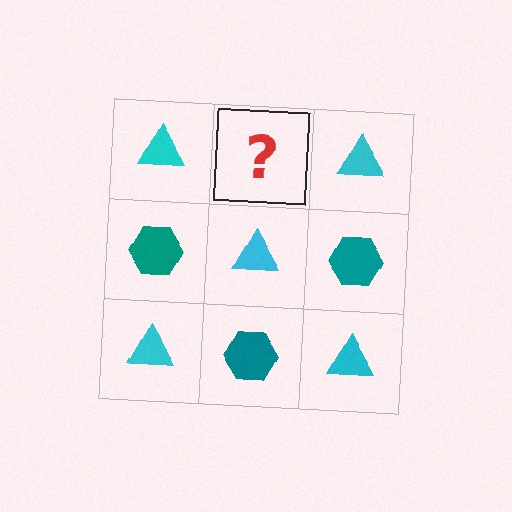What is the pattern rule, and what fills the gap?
The rule is that it alternates cyan triangle and teal hexagon in a checkerboard pattern. The gap should be filled with a teal hexagon.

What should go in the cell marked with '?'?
The missing cell should contain a teal hexagon.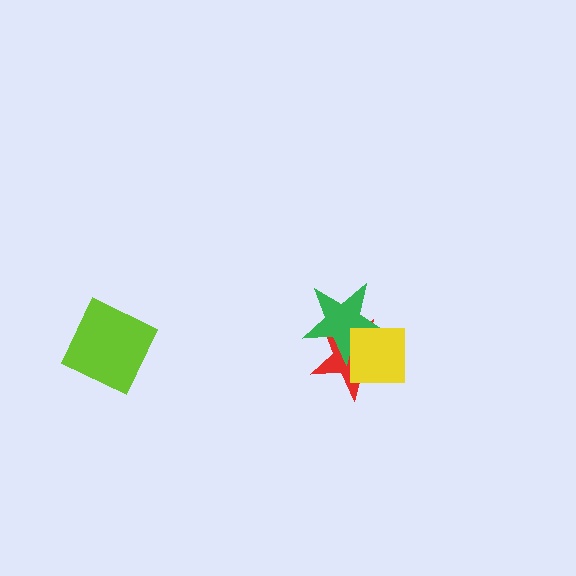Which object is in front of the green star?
The yellow square is in front of the green star.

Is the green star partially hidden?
Yes, it is partially covered by another shape.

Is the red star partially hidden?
Yes, it is partially covered by another shape.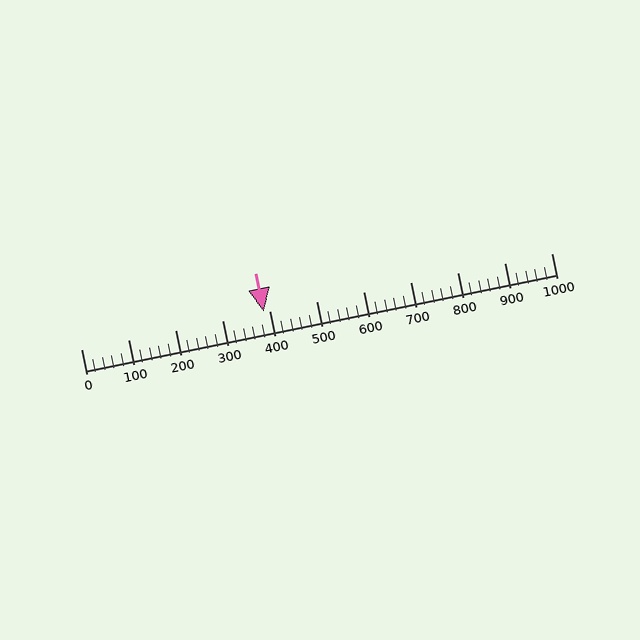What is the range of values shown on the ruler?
The ruler shows values from 0 to 1000.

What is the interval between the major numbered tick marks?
The major tick marks are spaced 100 units apart.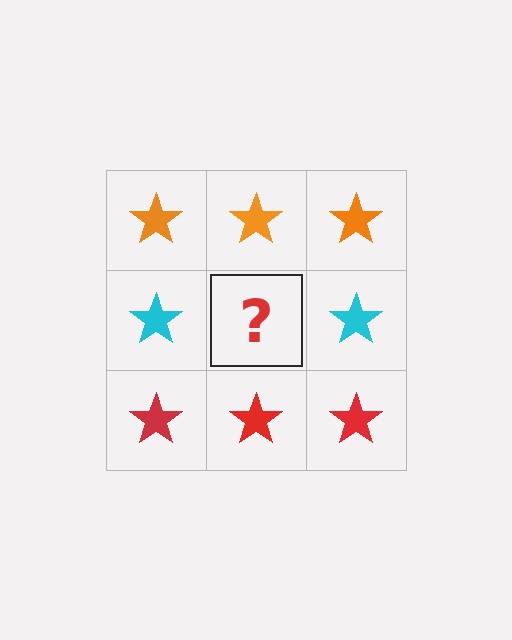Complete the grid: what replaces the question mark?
The question mark should be replaced with a cyan star.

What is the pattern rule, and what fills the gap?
The rule is that each row has a consistent color. The gap should be filled with a cyan star.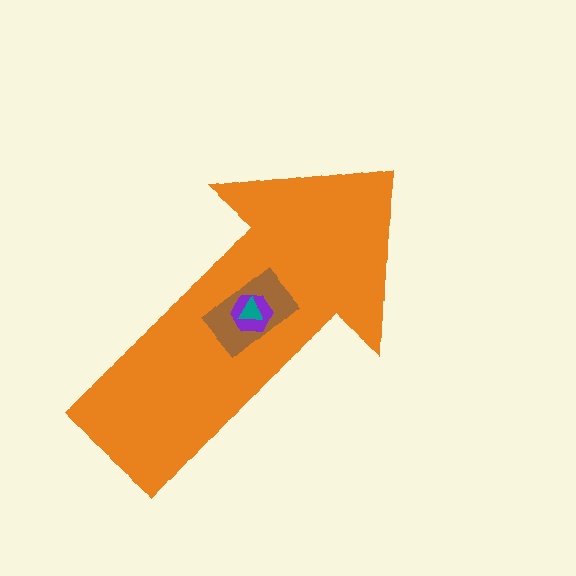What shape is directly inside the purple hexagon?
The teal triangle.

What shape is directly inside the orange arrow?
The brown rectangle.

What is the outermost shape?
The orange arrow.